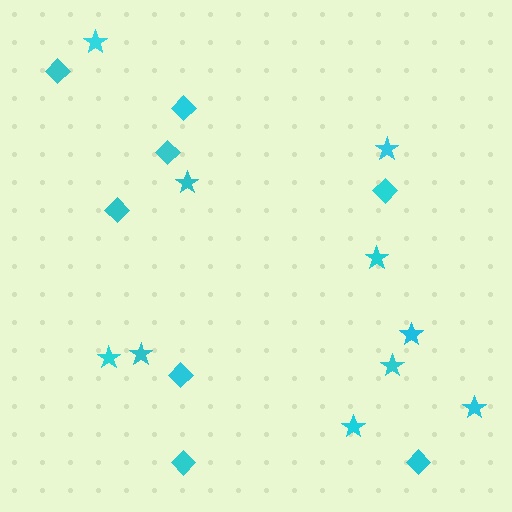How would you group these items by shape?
There are 2 groups: one group of diamonds (8) and one group of stars (10).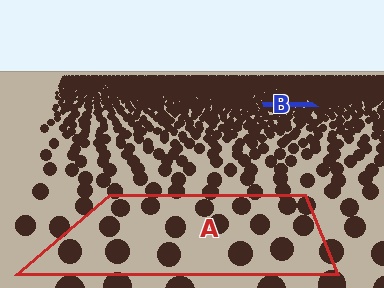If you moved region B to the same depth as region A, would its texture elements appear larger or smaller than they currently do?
They would appear larger. At a closer depth, the same texture elements are projected at a bigger on-screen size.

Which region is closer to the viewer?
Region A is closer. The texture elements there are larger and more spread out.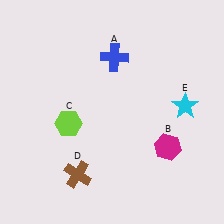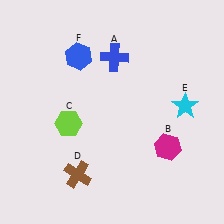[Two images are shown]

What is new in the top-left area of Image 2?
A blue hexagon (F) was added in the top-left area of Image 2.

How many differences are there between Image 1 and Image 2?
There is 1 difference between the two images.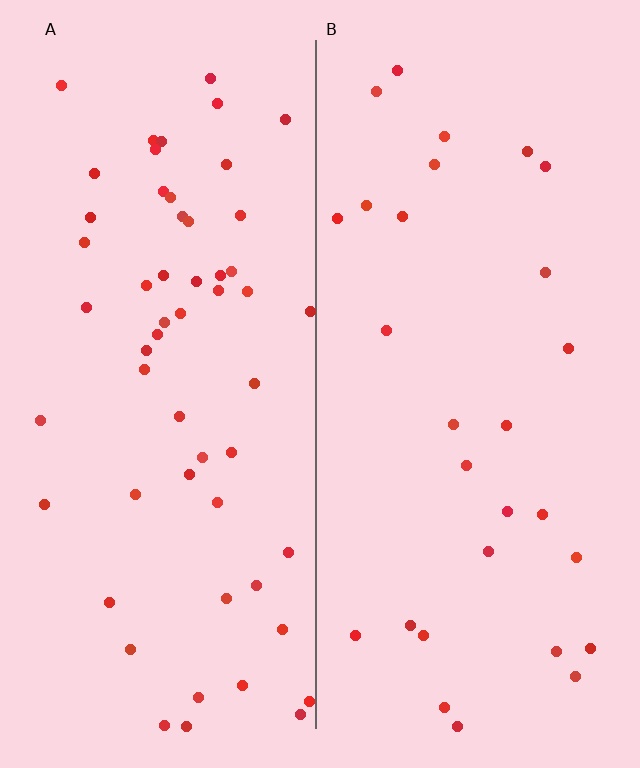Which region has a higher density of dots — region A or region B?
A (the left).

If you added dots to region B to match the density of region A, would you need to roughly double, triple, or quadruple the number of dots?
Approximately double.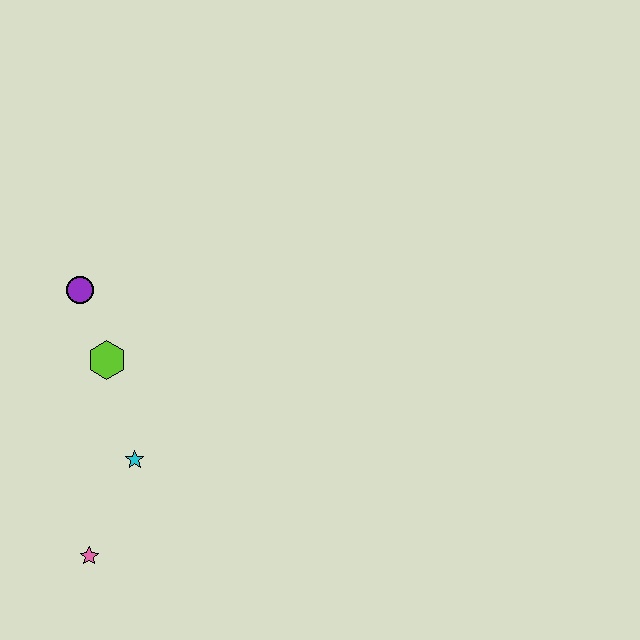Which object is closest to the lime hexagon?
The purple circle is closest to the lime hexagon.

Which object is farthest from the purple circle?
The pink star is farthest from the purple circle.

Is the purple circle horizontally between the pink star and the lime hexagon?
No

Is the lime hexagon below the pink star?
No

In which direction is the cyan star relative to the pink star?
The cyan star is above the pink star.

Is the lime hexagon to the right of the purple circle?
Yes